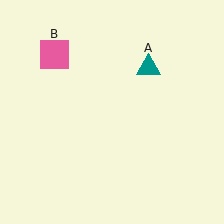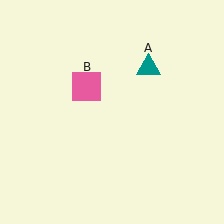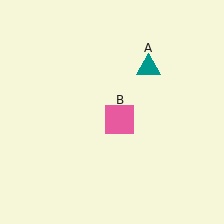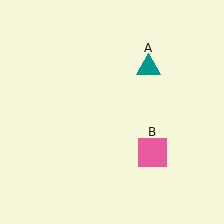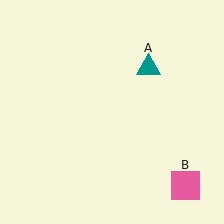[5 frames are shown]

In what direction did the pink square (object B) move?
The pink square (object B) moved down and to the right.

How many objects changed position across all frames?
1 object changed position: pink square (object B).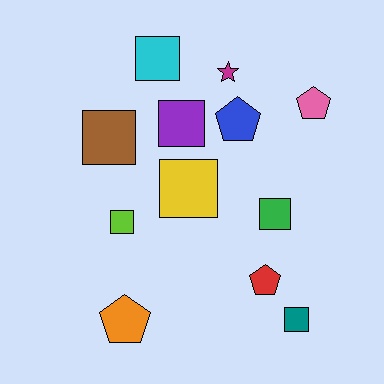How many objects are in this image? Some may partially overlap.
There are 12 objects.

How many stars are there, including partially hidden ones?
There is 1 star.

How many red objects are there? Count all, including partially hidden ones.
There is 1 red object.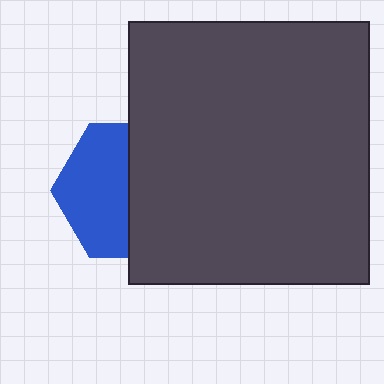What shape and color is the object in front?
The object in front is a dark gray rectangle.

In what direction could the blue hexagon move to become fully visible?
The blue hexagon could move left. That would shift it out from behind the dark gray rectangle entirely.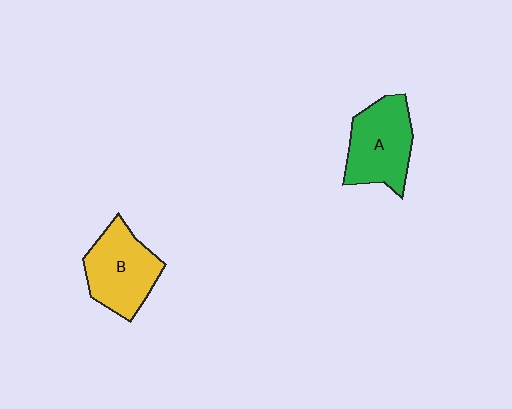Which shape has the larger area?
Shape A (green).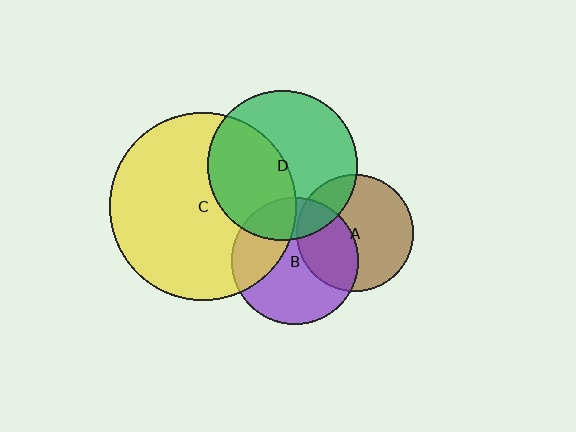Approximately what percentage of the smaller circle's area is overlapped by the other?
Approximately 30%.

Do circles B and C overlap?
Yes.